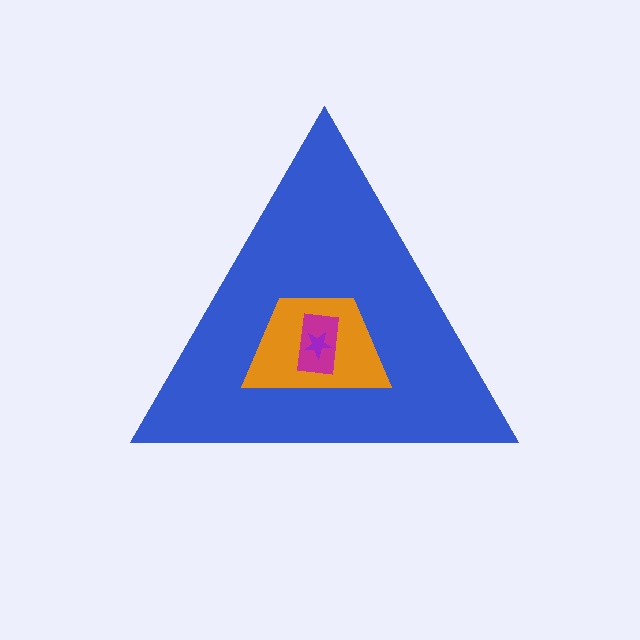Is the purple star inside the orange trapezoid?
Yes.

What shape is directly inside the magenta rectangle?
The purple star.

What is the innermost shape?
The purple star.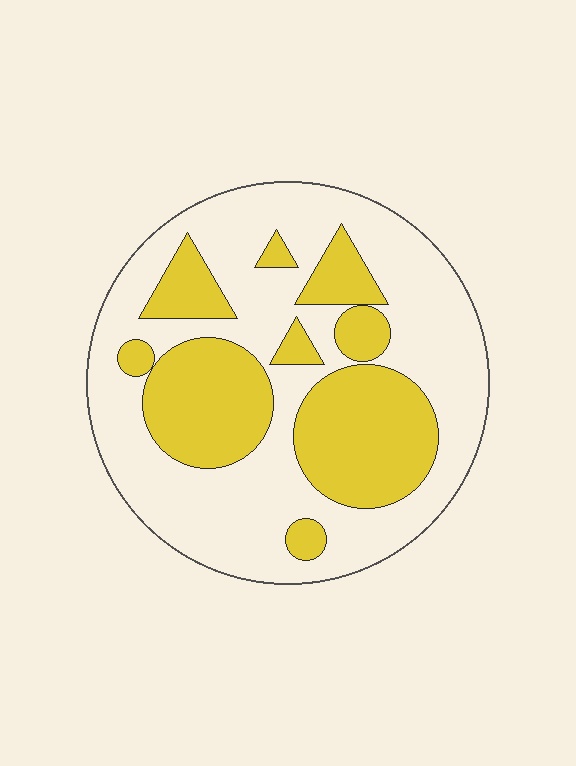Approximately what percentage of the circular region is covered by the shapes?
Approximately 35%.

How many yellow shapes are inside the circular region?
9.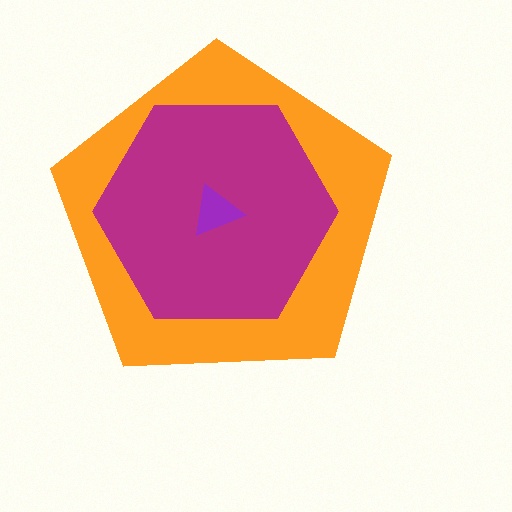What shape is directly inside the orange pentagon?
The magenta hexagon.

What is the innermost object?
The purple triangle.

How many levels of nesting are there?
3.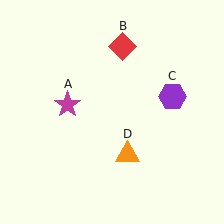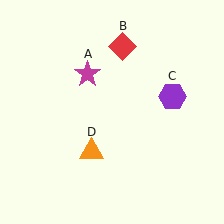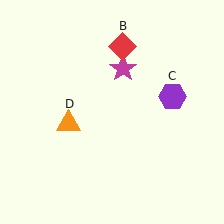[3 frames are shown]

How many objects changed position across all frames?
2 objects changed position: magenta star (object A), orange triangle (object D).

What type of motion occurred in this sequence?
The magenta star (object A), orange triangle (object D) rotated clockwise around the center of the scene.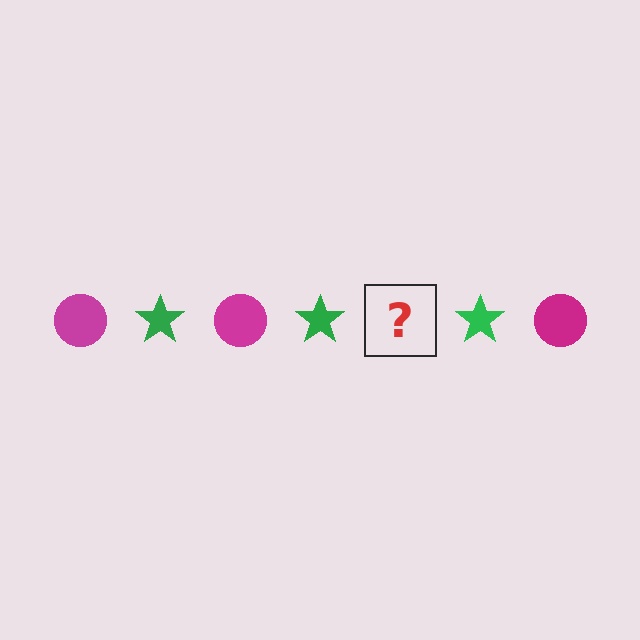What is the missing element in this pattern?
The missing element is a magenta circle.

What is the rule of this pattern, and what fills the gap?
The rule is that the pattern alternates between magenta circle and green star. The gap should be filled with a magenta circle.